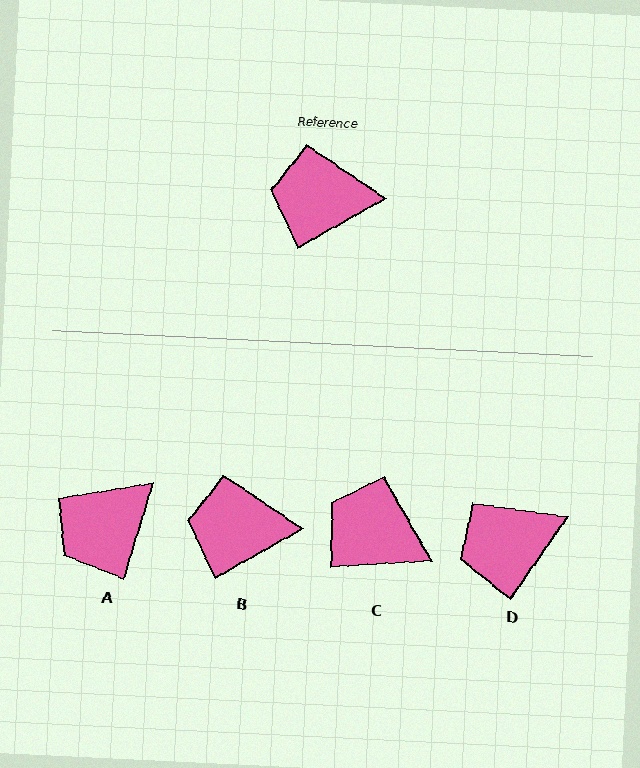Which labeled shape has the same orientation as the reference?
B.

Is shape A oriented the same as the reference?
No, it is off by about 44 degrees.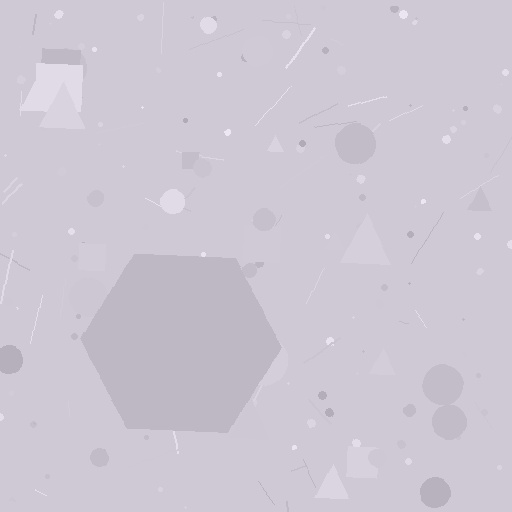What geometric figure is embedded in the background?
A hexagon is embedded in the background.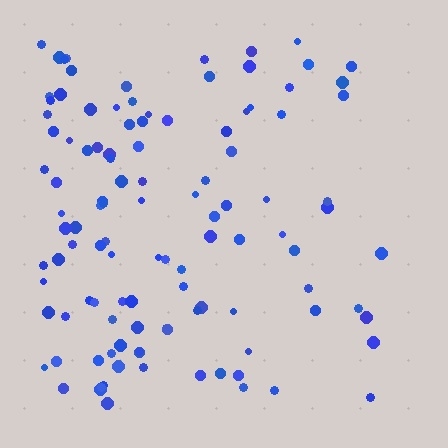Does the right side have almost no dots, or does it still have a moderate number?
Still a moderate number, just noticeably fewer than the left.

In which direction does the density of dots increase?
From right to left, with the left side densest.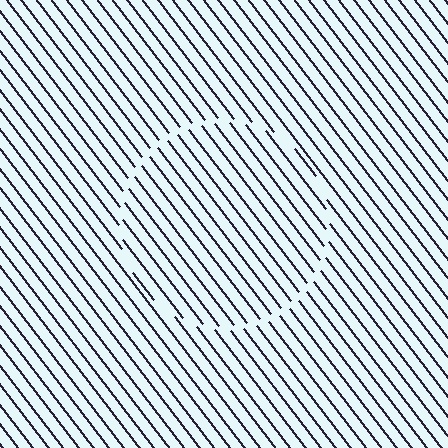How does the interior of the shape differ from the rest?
The interior of the shape contains the same grating, shifted by half a period — the contour is defined by the phase discontinuity where line-ends from the inner and outer gratings abut.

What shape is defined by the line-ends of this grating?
An illusory circle. The interior of the shape contains the same grating, shifted by half a period — the contour is defined by the phase discontinuity where line-ends from the inner and outer gratings abut.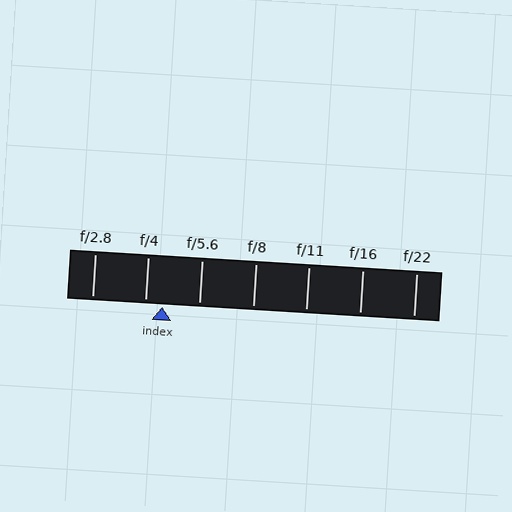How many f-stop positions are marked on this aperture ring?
There are 7 f-stop positions marked.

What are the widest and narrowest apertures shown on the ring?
The widest aperture shown is f/2.8 and the narrowest is f/22.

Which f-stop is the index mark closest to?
The index mark is closest to f/4.